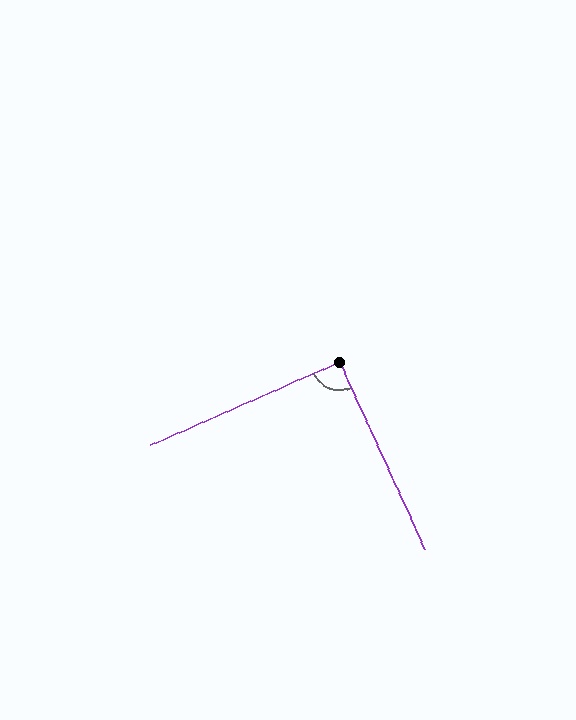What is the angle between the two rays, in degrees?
Approximately 91 degrees.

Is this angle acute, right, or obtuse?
It is approximately a right angle.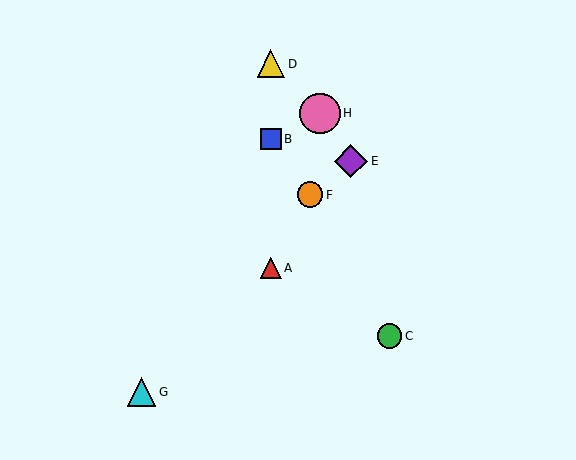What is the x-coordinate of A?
Object A is at x≈271.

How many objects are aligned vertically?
3 objects (A, B, D) are aligned vertically.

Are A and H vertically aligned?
No, A is at x≈271 and H is at x≈320.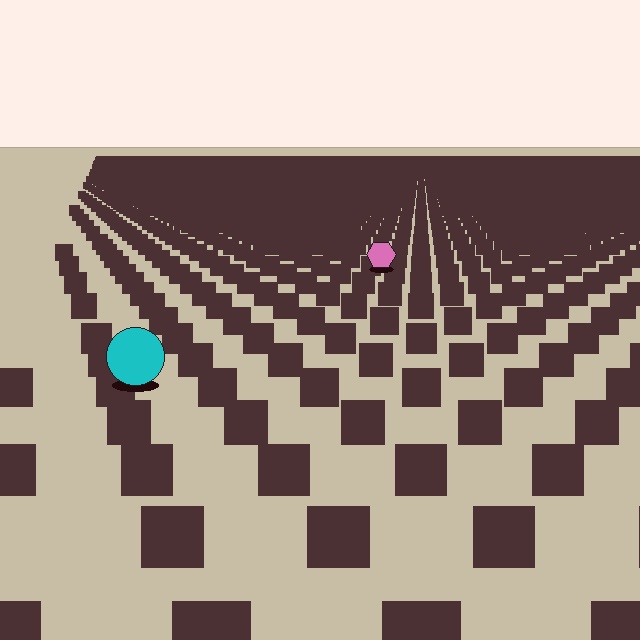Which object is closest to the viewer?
The cyan circle is closest. The texture marks near it are larger and more spread out.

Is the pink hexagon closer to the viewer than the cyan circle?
No. The cyan circle is closer — you can tell from the texture gradient: the ground texture is coarser near it.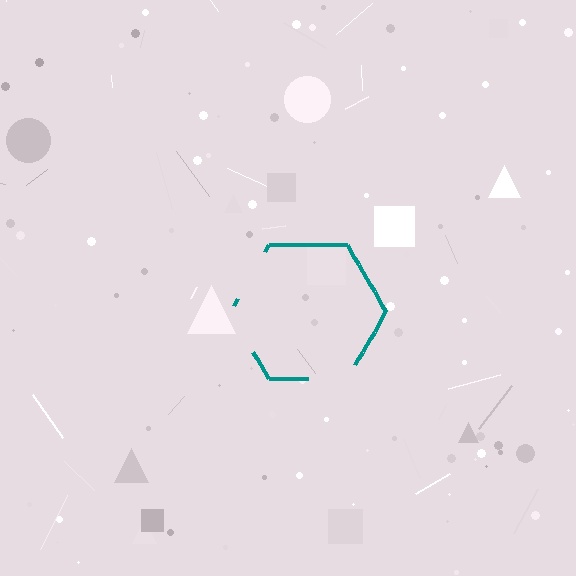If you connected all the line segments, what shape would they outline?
They would outline a hexagon.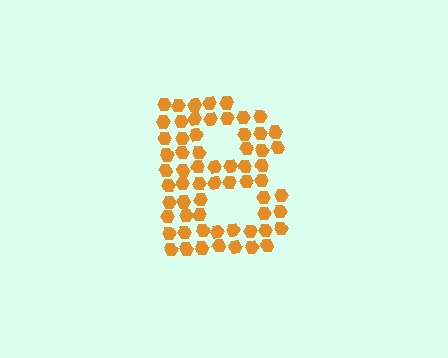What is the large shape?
The large shape is the letter B.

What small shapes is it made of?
It is made of small hexagons.